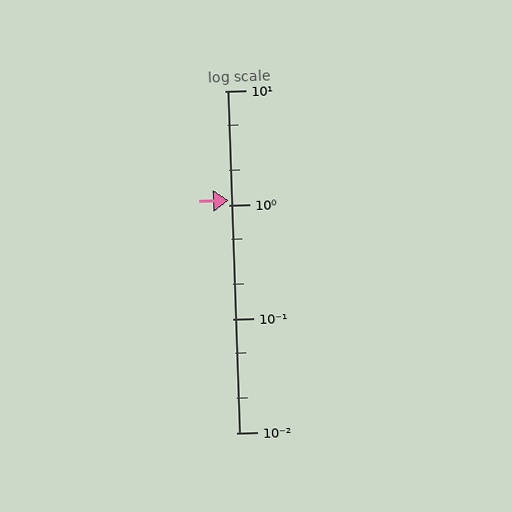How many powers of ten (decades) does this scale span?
The scale spans 3 decades, from 0.01 to 10.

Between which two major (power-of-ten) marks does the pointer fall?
The pointer is between 1 and 10.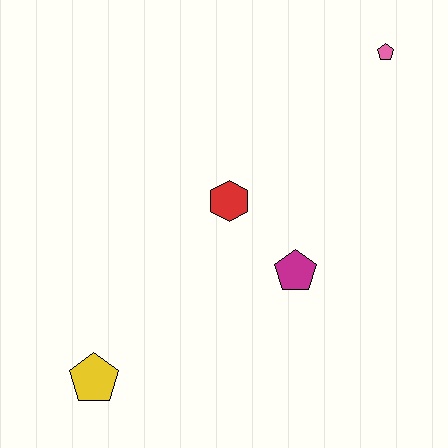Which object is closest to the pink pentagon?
The red hexagon is closest to the pink pentagon.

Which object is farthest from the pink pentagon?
The yellow pentagon is farthest from the pink pentagon.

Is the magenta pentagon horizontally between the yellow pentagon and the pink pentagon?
Yes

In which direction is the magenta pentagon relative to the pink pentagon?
The magenta pentagon is below the pink pentagon.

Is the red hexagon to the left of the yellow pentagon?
No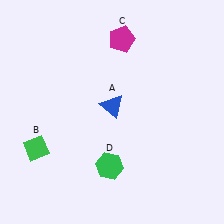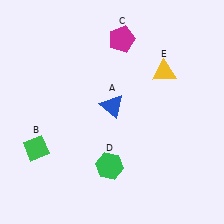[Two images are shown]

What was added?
A yellow triangle (E) was added in Image 2.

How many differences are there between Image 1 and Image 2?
There is 1 difference between the two images.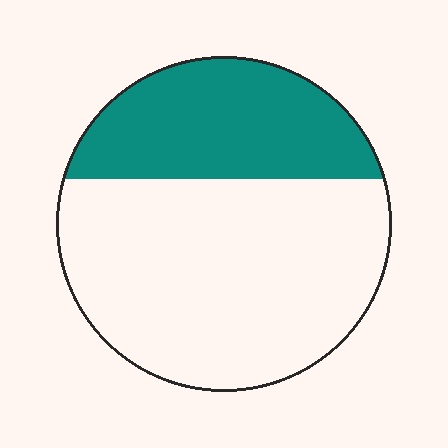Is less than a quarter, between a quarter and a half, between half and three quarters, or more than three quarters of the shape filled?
Between a quarter and a half.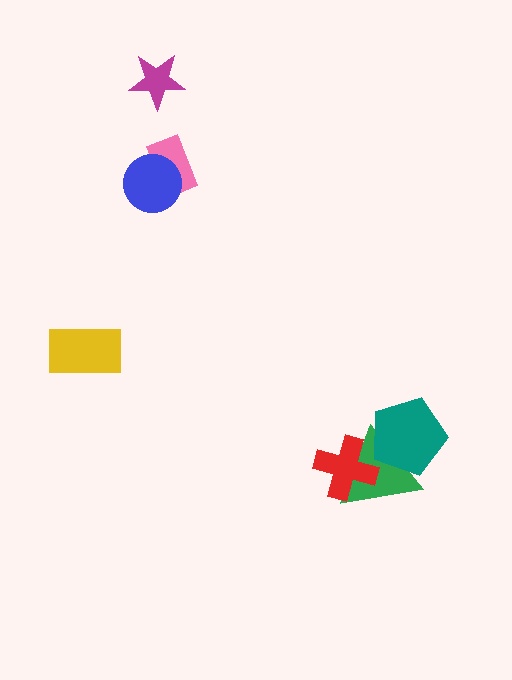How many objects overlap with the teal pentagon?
1 object overlaps with the teal pentagon.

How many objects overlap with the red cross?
1 object overlaps with the red cross.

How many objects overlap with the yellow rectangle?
0 objects overlap with the yellow rectangle.